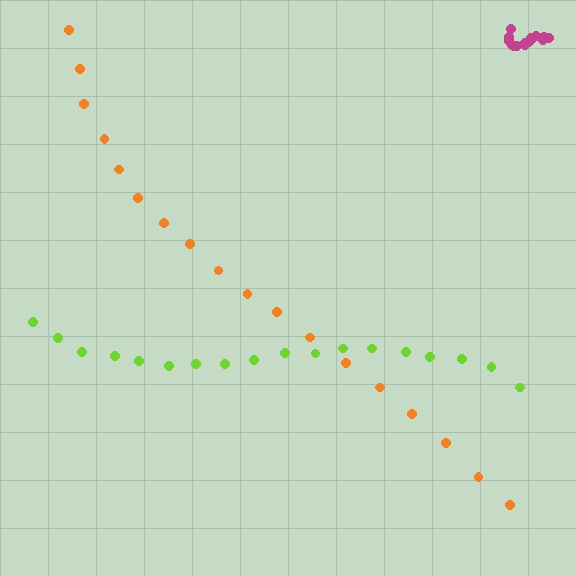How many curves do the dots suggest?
There are 3 distinct paths.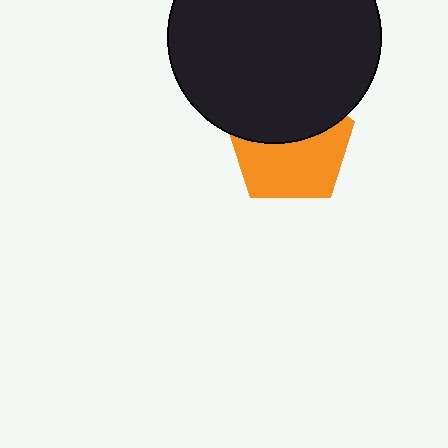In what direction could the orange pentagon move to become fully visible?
The orange pentagon could move down. That would shift it out from behind the black circle entirely.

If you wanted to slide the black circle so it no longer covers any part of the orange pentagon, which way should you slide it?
Slide it up — that is the most direct way to separate the two shapes.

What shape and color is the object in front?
The object in front is a black circle.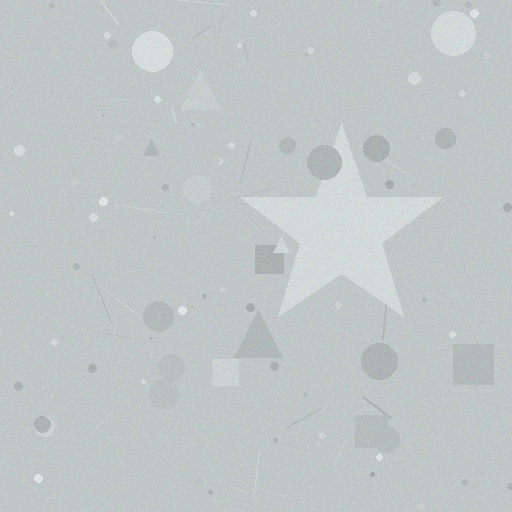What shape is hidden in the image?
A star is hidden in the image.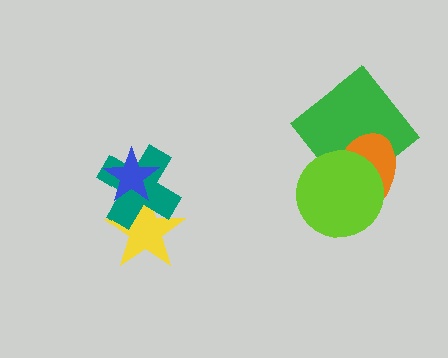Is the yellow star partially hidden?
Yes, it is partially covered by another shape.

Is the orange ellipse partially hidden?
Yes, it is partially covered by another shape.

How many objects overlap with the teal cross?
2 objects overlap with the teal cross.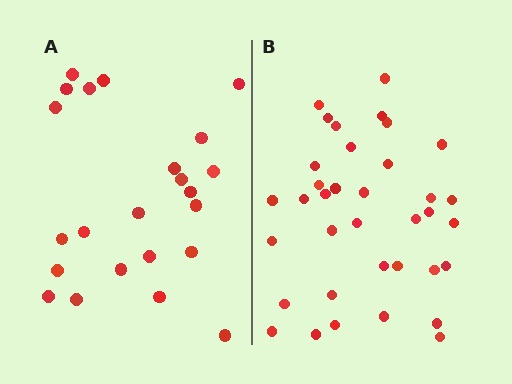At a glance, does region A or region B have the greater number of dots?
Region B (the right region) has more dots.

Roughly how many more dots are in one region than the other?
Region B has approximately 15 more dots than region A.